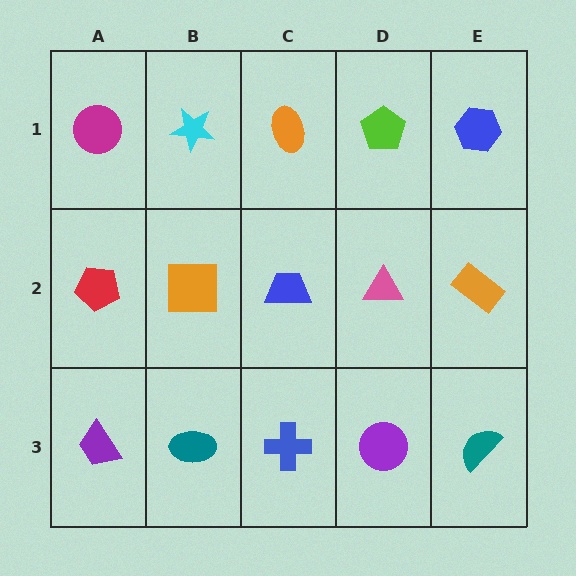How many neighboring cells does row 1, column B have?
3.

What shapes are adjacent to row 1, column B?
An orange square (row 2, column B), a magenta circle (row 1, column A), an orange ellipse (row 1, column C).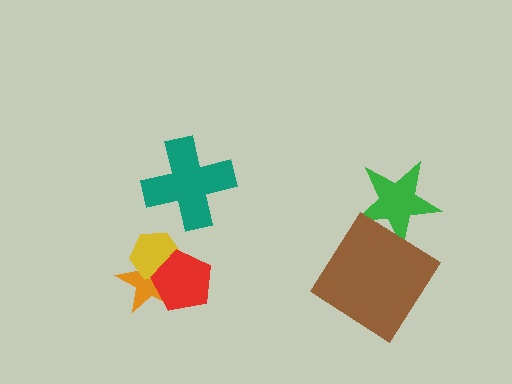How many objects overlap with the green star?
1 object overlaps with the green star.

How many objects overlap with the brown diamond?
1 object overlaps with the brown diamond.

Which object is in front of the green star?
The brown diamond is in front of the green star.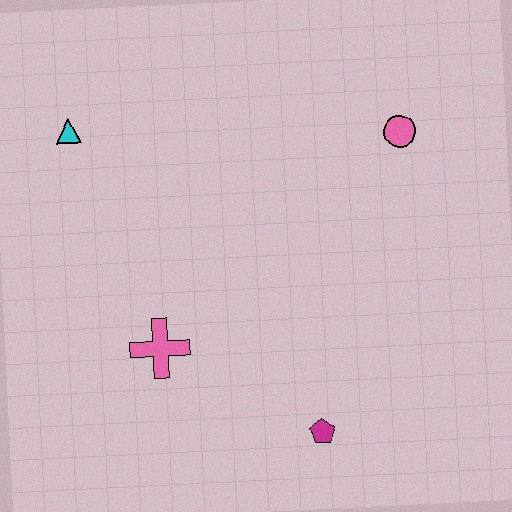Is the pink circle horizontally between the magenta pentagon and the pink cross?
No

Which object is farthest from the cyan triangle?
The magenta pentagon is farthest from the cyan triangle.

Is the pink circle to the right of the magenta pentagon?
Yes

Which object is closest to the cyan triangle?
The pink cross is closest to the cyan triangle.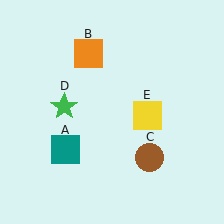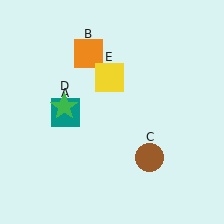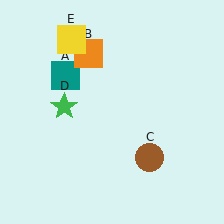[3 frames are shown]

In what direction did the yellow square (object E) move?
The yellow square (object E) moved up and to the left.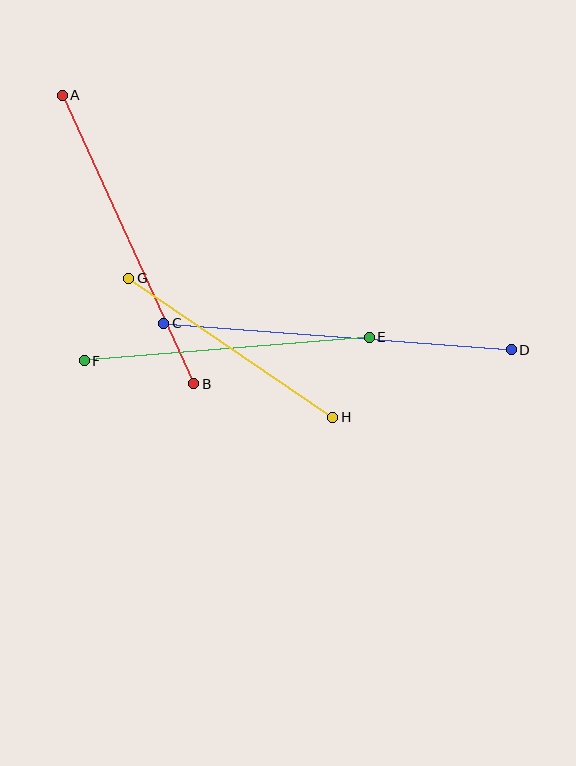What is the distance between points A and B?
The distance is approximately 317 pixels.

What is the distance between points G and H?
The distance is approximately 247 pixels.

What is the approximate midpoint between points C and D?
The midpoint is at approximately (338, 336) pixels.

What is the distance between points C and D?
The distance is approximately 349 pixels.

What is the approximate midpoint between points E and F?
The midpoint is at approximately (227, 349) pixels.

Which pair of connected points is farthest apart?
Points C and D are farthest apart.